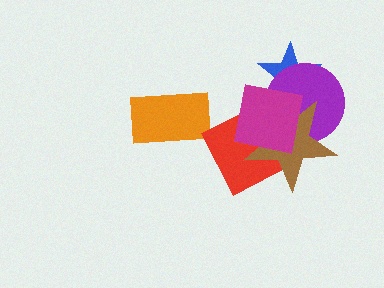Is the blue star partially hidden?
Yes, it is partially covered by another shape.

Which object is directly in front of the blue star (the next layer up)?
The purple circle is directly in front of the blue star.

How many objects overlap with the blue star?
3 objects overlap with the blue star.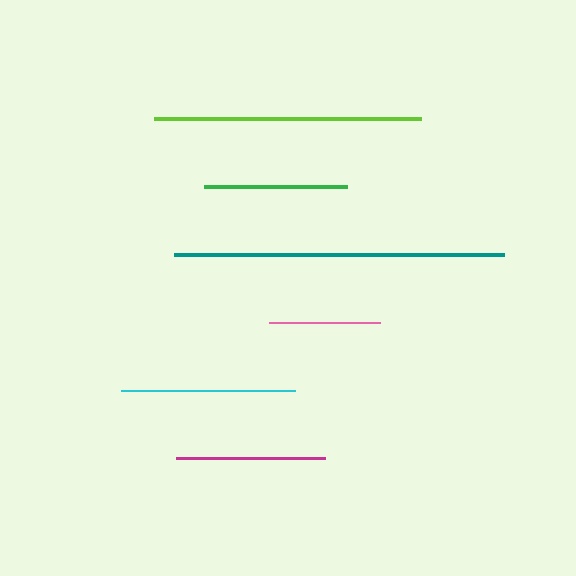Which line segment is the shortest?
The pink line is the shortest at approximately 111 pixels.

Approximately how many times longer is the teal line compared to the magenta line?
The teal line is approximately 2.2 times the length of the magenta line.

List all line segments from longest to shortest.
From longest to shortest: teal, lime, cyan, magenta, green, pink.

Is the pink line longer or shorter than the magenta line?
The magenta line is longer than the pink line.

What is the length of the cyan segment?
The cyan segment is approximately 174 pixels long.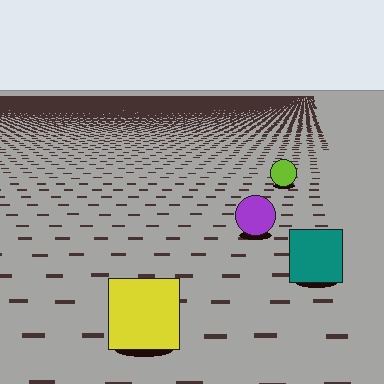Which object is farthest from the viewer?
The lime circle is farthest from the viewer. It appears smaller and the ground texture around it is denser.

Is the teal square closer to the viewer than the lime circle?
Yes. The teal square is closer — you can tell from the texture gradient: the ground texture is coarser near it.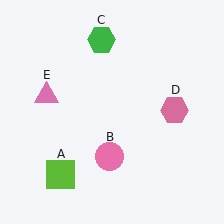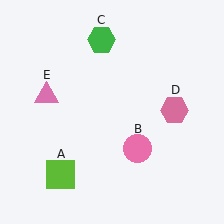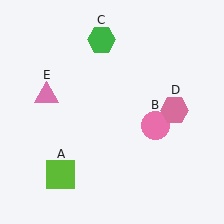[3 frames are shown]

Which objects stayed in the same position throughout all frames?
Lime square (object A) and green hexagon (object C) and pink hexagon (object D) and pink triangle (object E) remained stationary.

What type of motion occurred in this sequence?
The pink circle (object B) rotated counterclockwise around the center of the scene.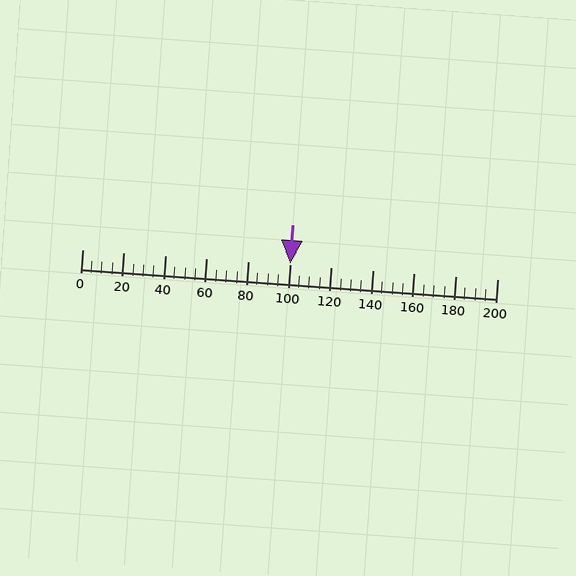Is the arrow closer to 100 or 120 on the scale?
The arrow is closer to 100.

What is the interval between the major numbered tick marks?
The major tick marks are spaced 20 units apart.